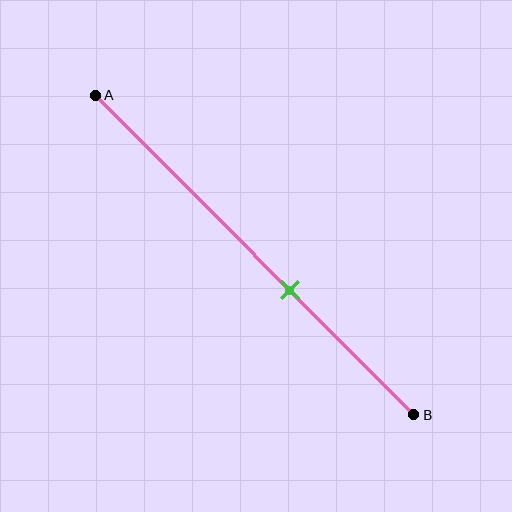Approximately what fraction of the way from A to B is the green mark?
The green mark is approximately 60% of the way from A to B.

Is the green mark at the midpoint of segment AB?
No, the mark is at about 60% from A, not at the 50% midpoint.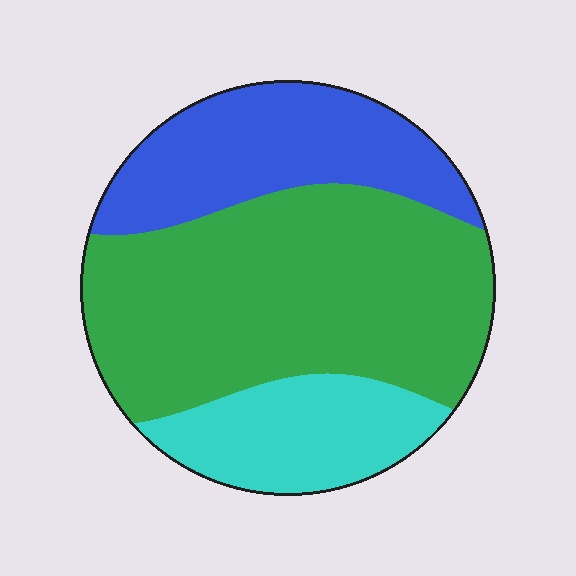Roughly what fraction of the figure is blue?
Blue covers roughly 25% of the figure.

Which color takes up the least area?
Cyan, at roughly 20%.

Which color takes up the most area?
Green, at roughly 55%.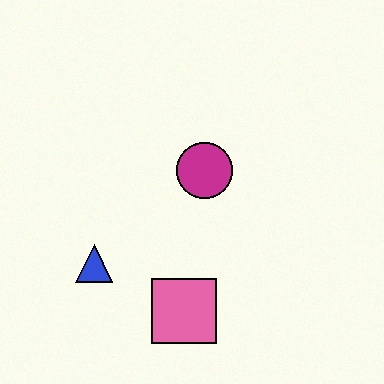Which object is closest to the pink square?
The blue triangle is closest to the pink square.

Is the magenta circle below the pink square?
No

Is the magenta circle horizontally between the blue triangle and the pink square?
No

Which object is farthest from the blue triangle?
The magenta circle is farthest from the blue triangle.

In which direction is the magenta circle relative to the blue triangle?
The magenta circle is to the right of the blue triangle.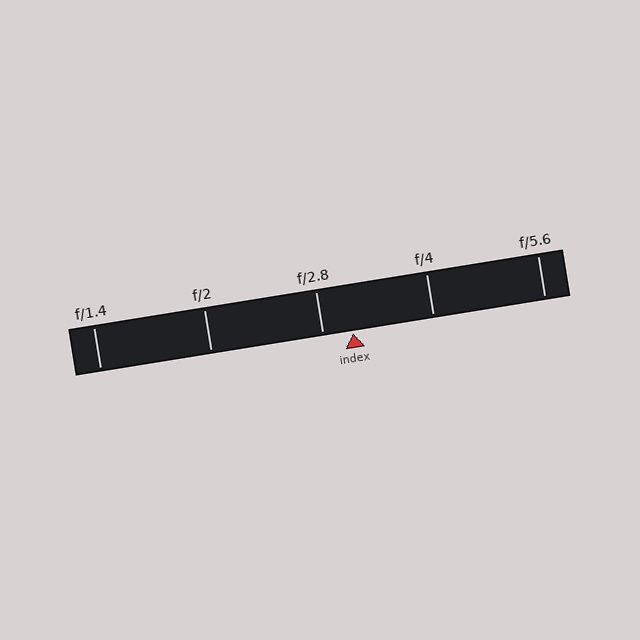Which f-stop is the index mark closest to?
The index mark is closest to f/2.8.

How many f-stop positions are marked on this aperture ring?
There are 5 f-stop positions marked.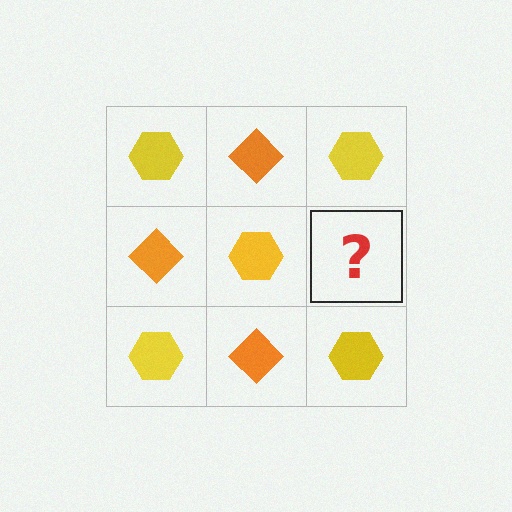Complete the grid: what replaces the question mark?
The question mark should be replaced with an orange diamond.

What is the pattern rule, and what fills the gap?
The rule is that it alternates yellow hexagon and orange diamond in a checkerboard pattern. The gap should be filled with an orange diamond.